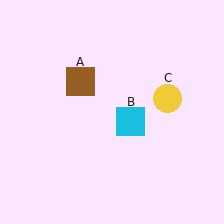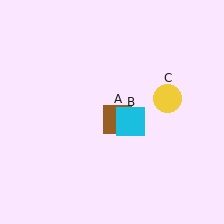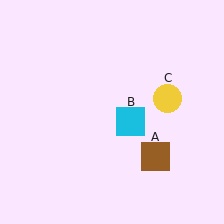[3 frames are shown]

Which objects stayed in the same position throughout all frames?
Cyan square (object B) and yellow circle (object C) remained stationary.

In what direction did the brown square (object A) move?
The brown square (object A) moved down and to the right.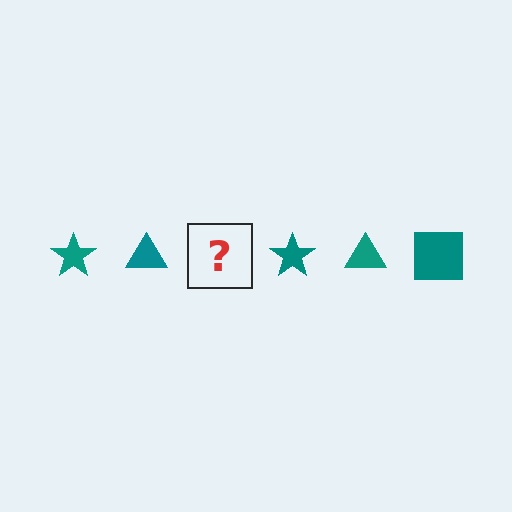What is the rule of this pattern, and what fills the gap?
The rule is that the pattern cycles through star, triangle, square shapes in teal. The gap should be filled with a teal square.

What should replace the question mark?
The question mark should be replaced with a teal square.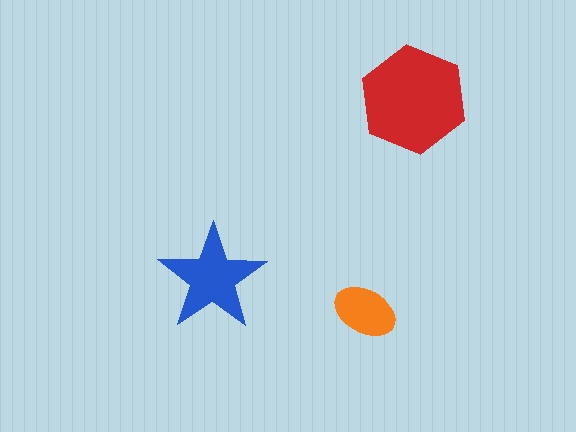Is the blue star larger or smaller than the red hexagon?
Smaller.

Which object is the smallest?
The orange ellipse.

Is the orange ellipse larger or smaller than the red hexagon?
Smaller.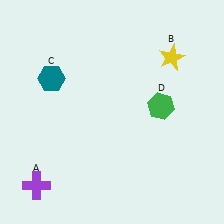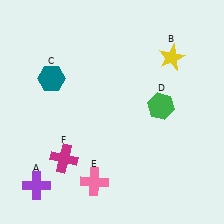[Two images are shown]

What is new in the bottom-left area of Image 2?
A pink cross (E) was added in the bottom-left area of Image 2.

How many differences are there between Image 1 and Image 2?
There are 2 differences between the two images.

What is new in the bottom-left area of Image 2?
A magenta cross (F) was added in the bottom-left area of Image 2.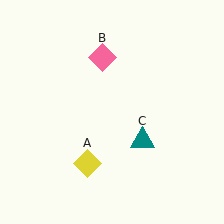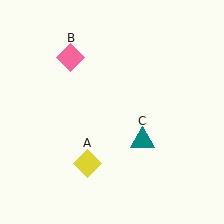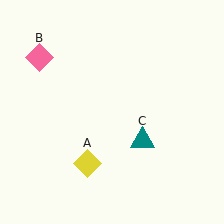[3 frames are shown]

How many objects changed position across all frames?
1 object changed position: pink diamond (object B).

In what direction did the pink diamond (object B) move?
The pink diamond (object B) moved left.